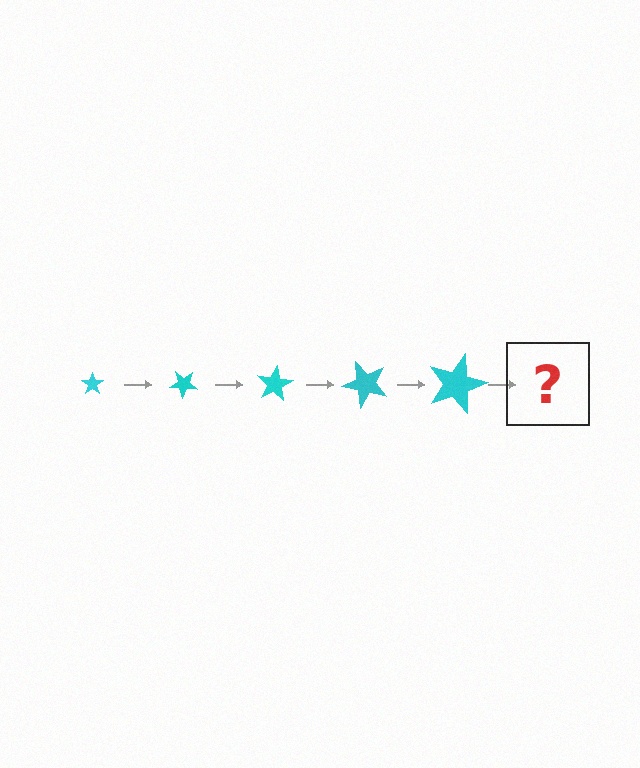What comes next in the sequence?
The next element should be a star, larger than the previous one and rotated 200 degrees from the start.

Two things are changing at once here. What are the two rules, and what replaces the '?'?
The two rules are that the star grows larger each step and it rotates 40 degrees each step. The '?' should be a star, larger than the previous one and rotated 200 degrees from the start.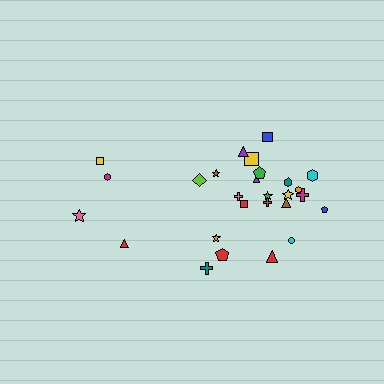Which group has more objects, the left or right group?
The right group.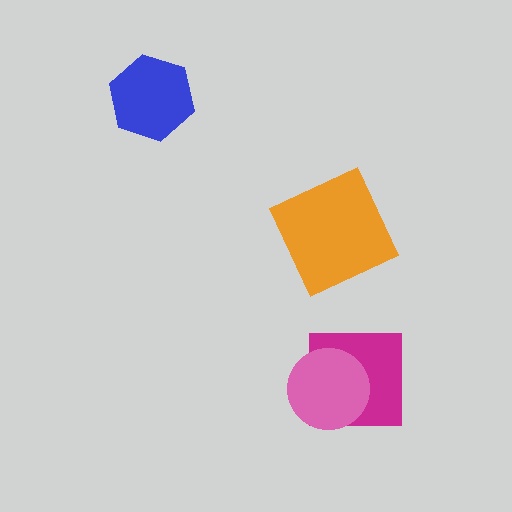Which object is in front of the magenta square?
The pink circle is in front of the magenta square.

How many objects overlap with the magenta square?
1 object overlaps with the magenta square.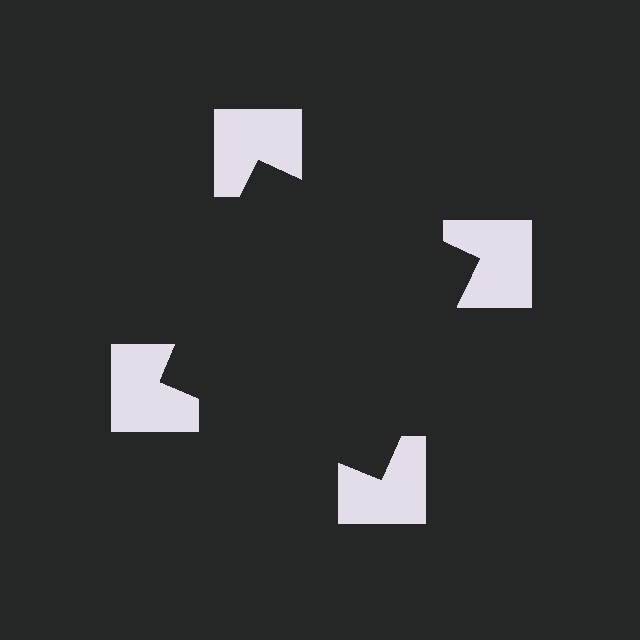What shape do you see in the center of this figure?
An illusory square — its edges are inferred from the aligned wedge cuts in the notched squares, not physically drawn.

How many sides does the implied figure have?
4 sides.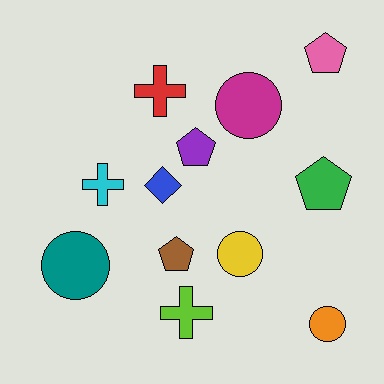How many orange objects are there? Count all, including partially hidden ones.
There is 1 orange object.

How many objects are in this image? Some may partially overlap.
There are 12 objects.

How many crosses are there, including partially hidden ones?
There are 3 crosses.